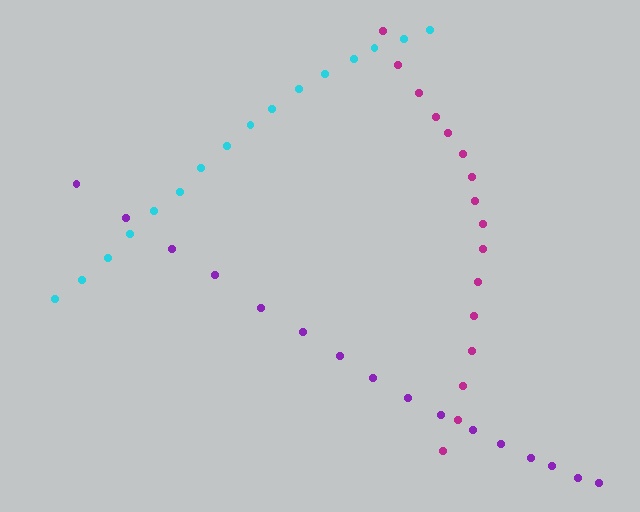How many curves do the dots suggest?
There are 3 distinct paths.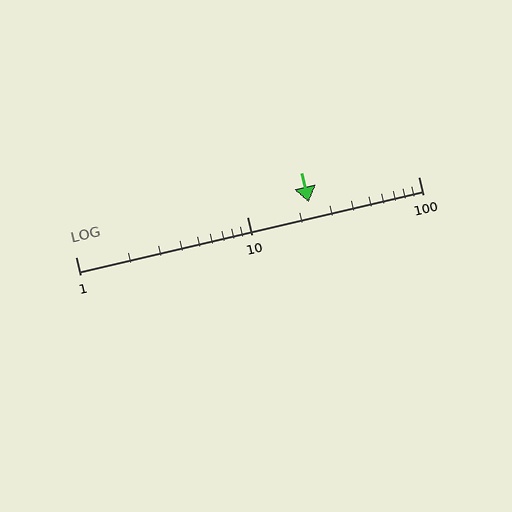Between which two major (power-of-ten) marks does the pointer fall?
The pointer is between 10 and 100.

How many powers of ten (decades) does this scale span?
The scale spans 2 decades, from 1 to 100.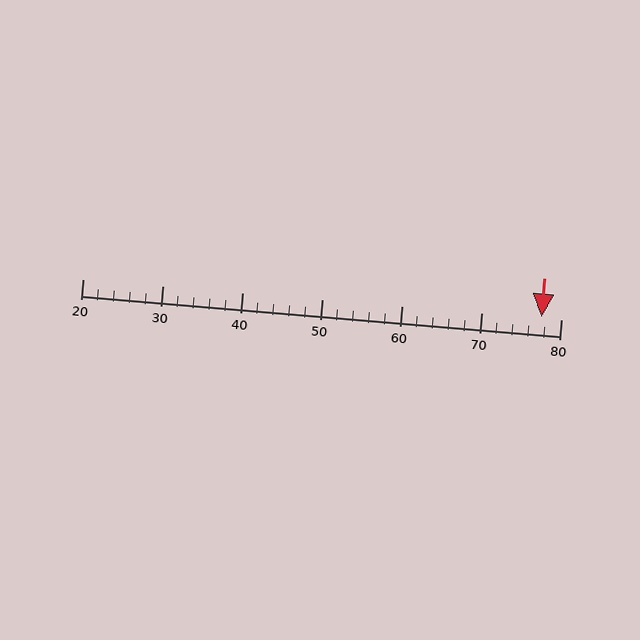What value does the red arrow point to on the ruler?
The red arrow points to approximately 78.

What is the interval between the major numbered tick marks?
The major tick marks are spaced 10 units apart.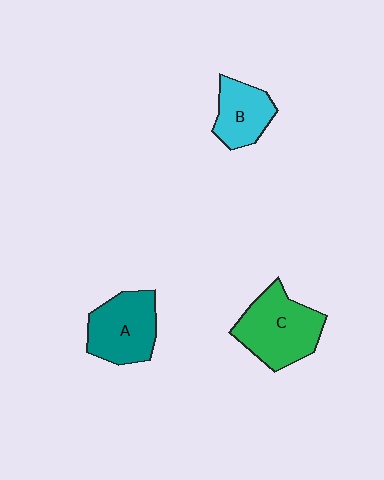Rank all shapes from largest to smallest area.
From largest to smallest: C (green), A (teal), B (cyan).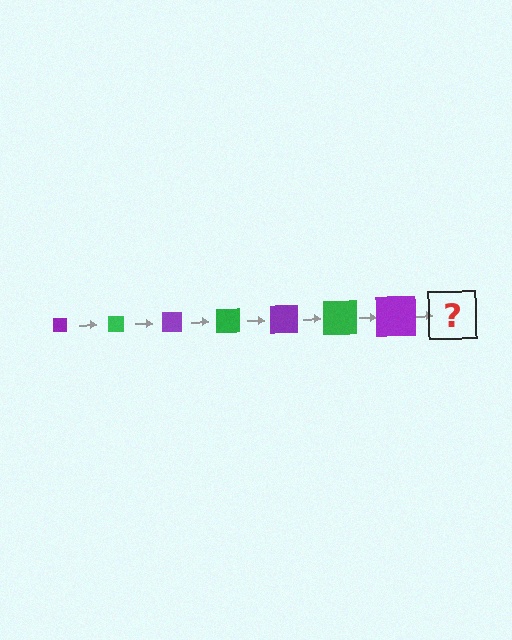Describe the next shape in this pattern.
It should be a green square, larger than the previous one.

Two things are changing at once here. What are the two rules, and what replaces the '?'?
The two rules are that the square grows larger each step and the color cycles through purple and green. The '?' should be a green square, larger than the previous one.